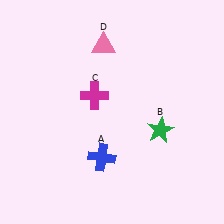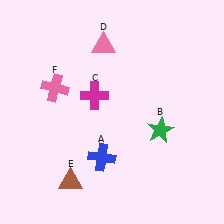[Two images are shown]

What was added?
A brown triangle (E), a pink cross (F) were added in Image 2.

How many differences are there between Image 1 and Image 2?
There are 2 differences between the two images.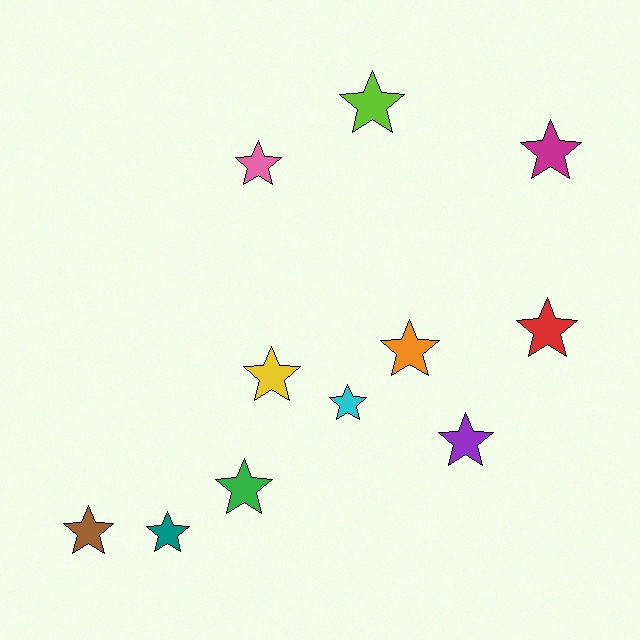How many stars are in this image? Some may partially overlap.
There are 11 stars.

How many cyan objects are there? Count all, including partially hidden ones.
There is 1 cyan object.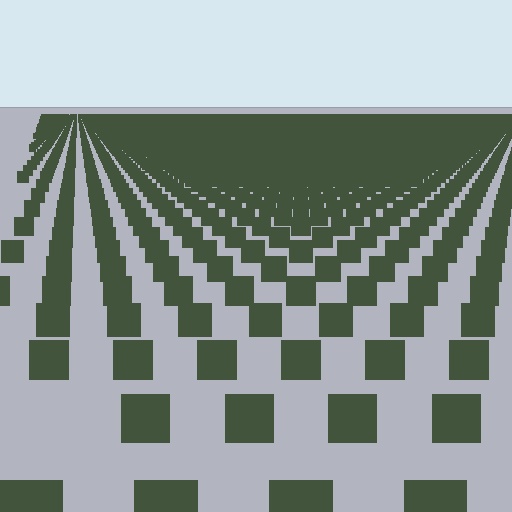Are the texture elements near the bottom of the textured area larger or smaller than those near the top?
Larger. Near the bottom, elements are closer to the viewer and appear at a bigger on-screen size.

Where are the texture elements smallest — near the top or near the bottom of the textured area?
Near the top.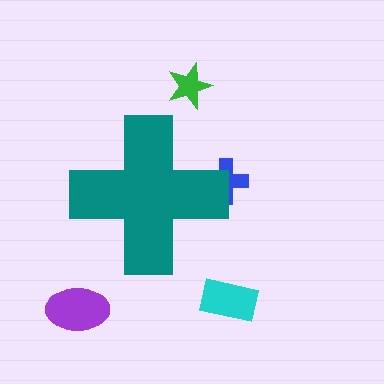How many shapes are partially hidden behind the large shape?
1 shape is partially hidden.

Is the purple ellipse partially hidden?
No, the purple ellipse is fully visible.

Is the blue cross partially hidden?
Yes, the blue cross is partially hidden behind the teal cross.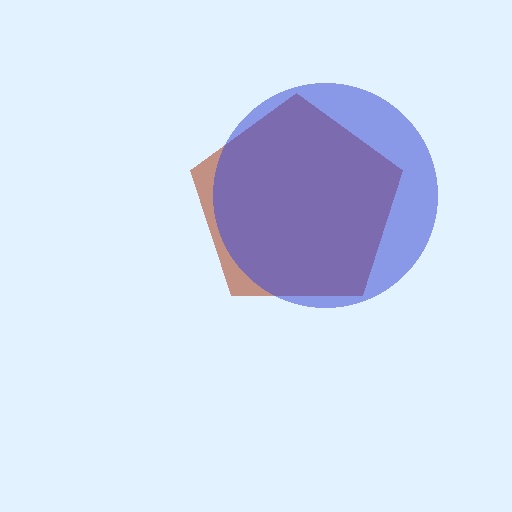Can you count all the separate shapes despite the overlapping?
Yes, there are 2 separate shapes.